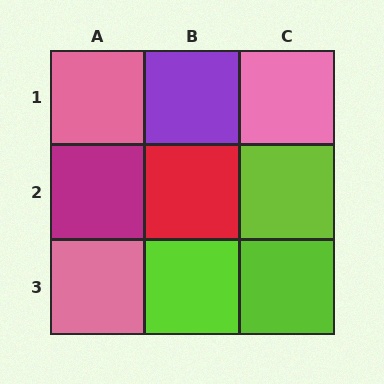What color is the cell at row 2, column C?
Lime.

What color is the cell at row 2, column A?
Magenta.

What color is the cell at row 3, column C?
Lime.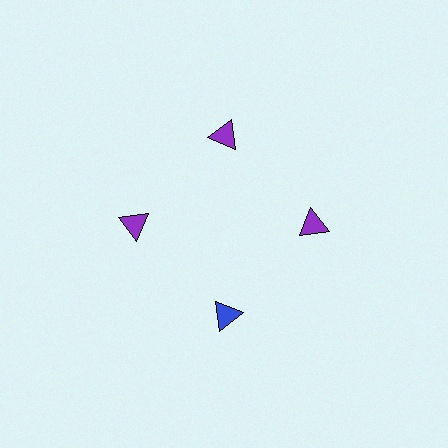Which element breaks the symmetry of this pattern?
The blue triangle at roughly the 6 o'clock position breaks the symmetry. All other shapes are purple triangles.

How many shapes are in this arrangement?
There are 4 shapes arranged in a ring pattern.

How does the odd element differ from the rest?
It has a different color: blue instead of purple.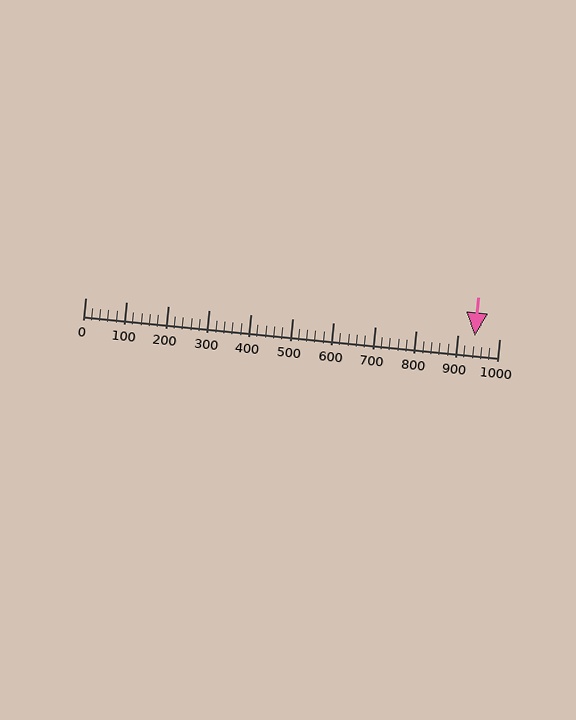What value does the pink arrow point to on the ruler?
The pink arrow points to approximately 940.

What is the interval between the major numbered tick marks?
The major tick marks are spaced 100 units apart.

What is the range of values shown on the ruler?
The ruler shows values from 0 to 1000.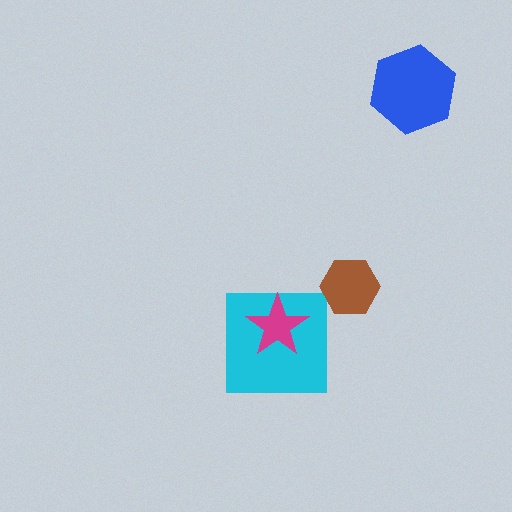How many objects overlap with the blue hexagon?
0 objects overlap with the blue hexagon.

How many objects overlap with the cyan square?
1 object overlaps with the cyan square.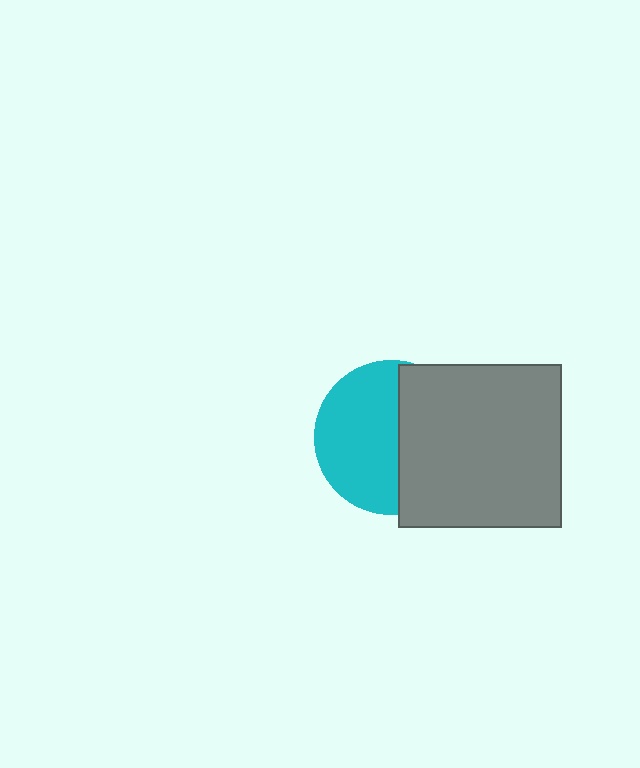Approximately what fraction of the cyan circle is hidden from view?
Roughly 45% of the cyan circle is hidden behind the gray square.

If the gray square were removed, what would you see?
You would see the complete cyan circle.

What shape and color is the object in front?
The object in front is a gray square.